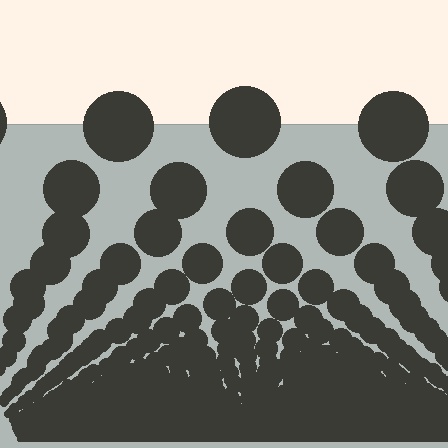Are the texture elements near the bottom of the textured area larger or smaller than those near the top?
Smaller. The gradient is inverted — elements near the bottom are smaller and denser.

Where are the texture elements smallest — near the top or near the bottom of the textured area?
Near the bottom.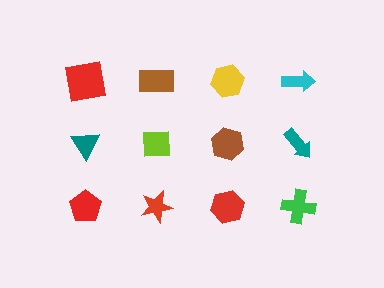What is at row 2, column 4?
A teal arrow.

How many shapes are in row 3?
4 shapes.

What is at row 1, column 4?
A cyan arrow.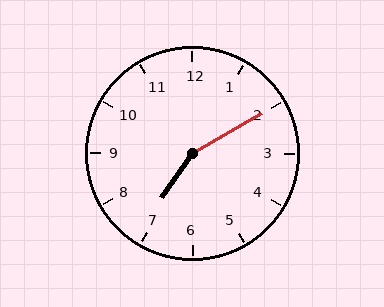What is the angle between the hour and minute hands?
Approximately 155 degrees.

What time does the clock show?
7:10.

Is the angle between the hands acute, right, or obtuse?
It is obtuse.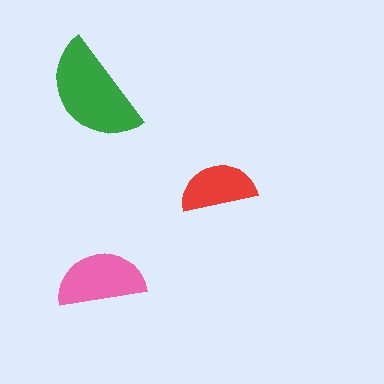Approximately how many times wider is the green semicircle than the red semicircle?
About 1.5 times wider.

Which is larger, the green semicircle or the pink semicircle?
The green one.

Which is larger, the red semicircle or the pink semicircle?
The pink one.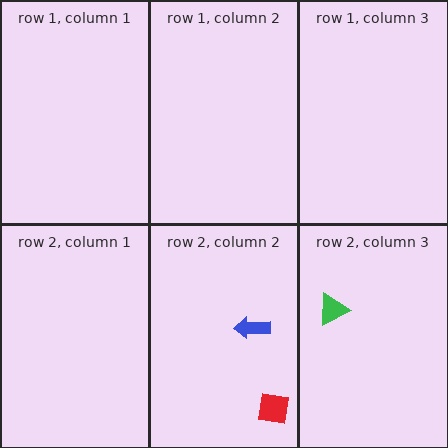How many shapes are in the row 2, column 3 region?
1.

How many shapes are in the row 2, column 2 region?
2.